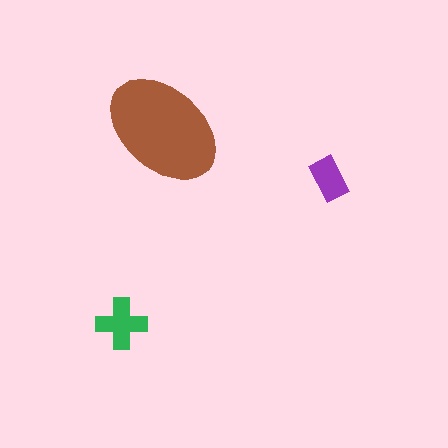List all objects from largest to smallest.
The brown ellipse, the green cross, the purple rectangle.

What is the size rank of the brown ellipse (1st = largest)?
1st.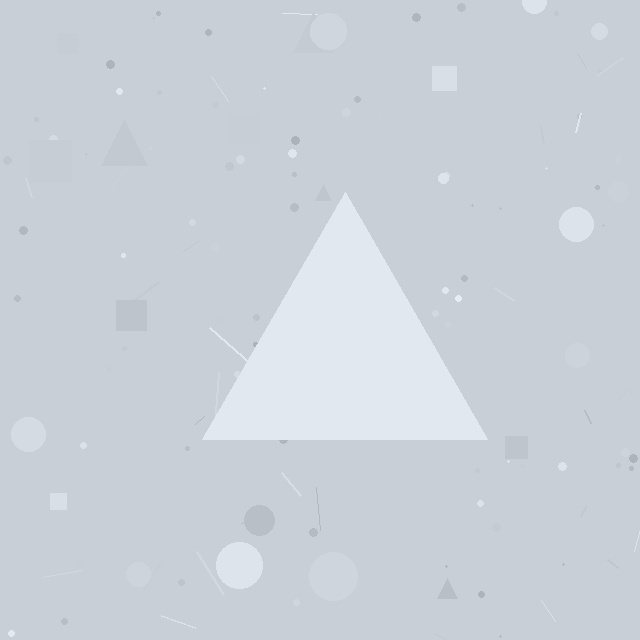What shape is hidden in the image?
A triangle is hidden in the image.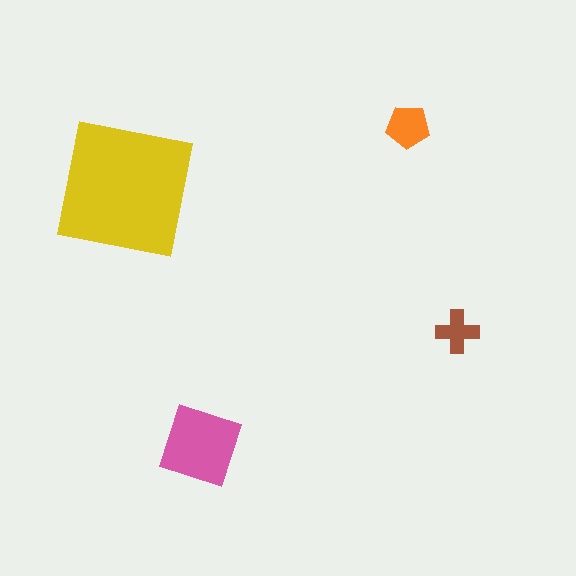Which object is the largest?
The yellow square.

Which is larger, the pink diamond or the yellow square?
The yellow square.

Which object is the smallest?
The brown cross.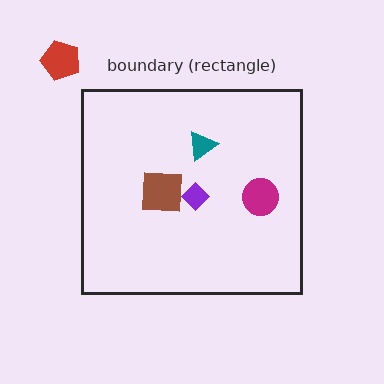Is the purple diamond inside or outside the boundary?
Inside.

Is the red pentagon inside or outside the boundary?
Outside.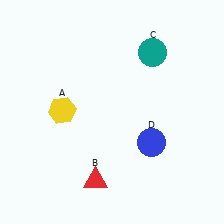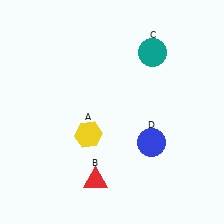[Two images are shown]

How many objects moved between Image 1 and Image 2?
1 object moved between the two images.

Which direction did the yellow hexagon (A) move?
The yellow hexagon (A) moved right.